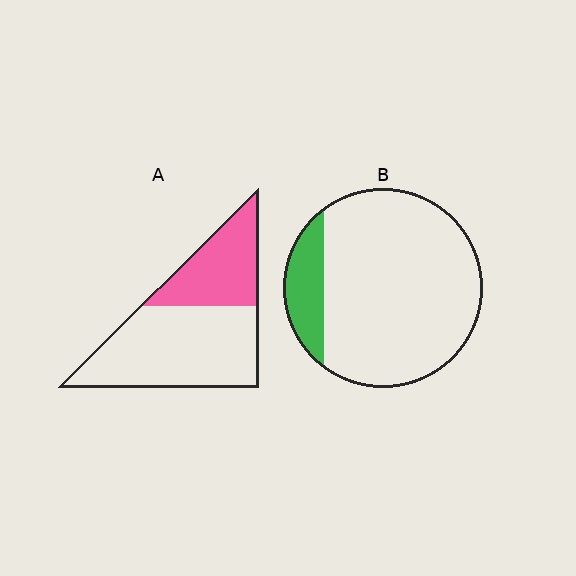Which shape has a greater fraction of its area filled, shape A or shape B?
Shape A.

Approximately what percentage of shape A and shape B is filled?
A is approximately 35% and B is approximately 15%.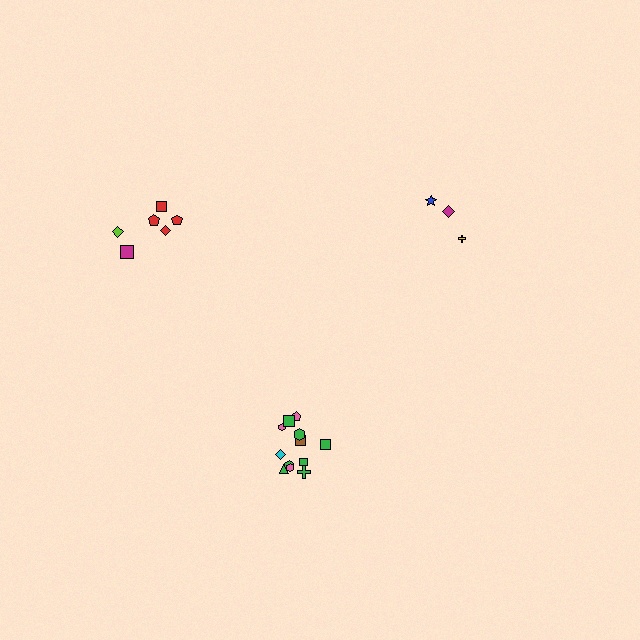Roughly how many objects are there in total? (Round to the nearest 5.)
Roughly 20 objects in total.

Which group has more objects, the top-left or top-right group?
The top-left group.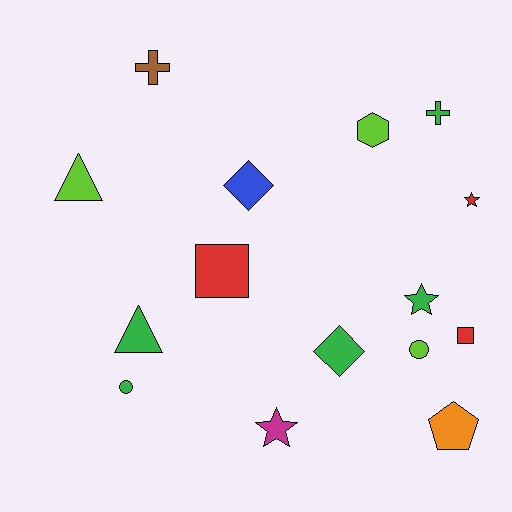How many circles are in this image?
There are 2 circles.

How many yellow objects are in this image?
There are no yellow objects.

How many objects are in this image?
There are 15 objects.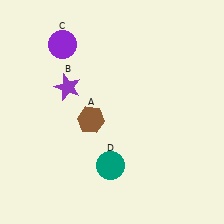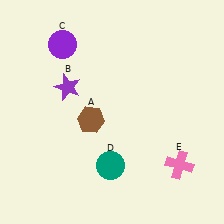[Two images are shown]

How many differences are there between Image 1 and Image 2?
There is 1 difference between the two images.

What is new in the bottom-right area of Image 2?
A pink cross (E) was added in the bottom-right area of Image 2.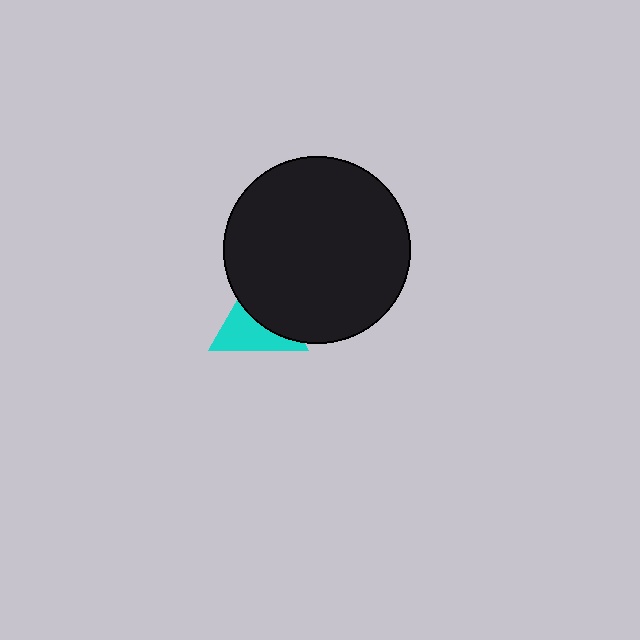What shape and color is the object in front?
The object in front is a black circle.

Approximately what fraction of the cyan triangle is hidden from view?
Roughly 48% of the cyan triangle is hidden behind the black circle.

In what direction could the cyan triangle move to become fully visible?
The cyan triangle could move toward the lower-left. That would shift it out from behind the black circle entirely.